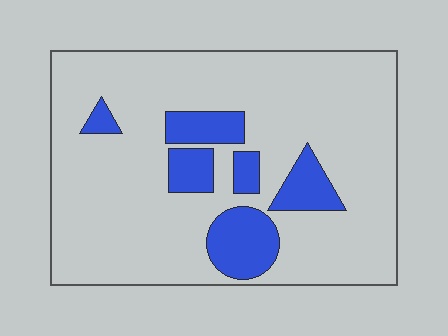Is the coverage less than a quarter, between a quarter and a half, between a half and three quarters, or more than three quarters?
Less than a quarter.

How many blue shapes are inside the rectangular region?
6.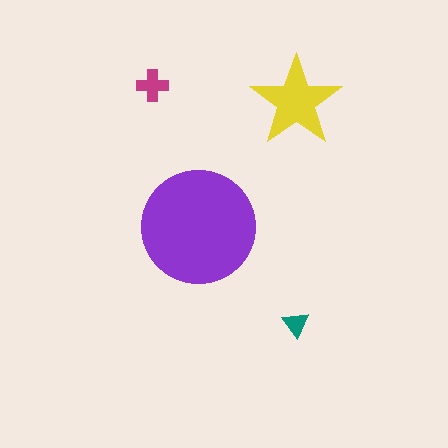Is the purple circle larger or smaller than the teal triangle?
Larger.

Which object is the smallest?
The teal triangle.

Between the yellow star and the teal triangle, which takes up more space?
The yellow star.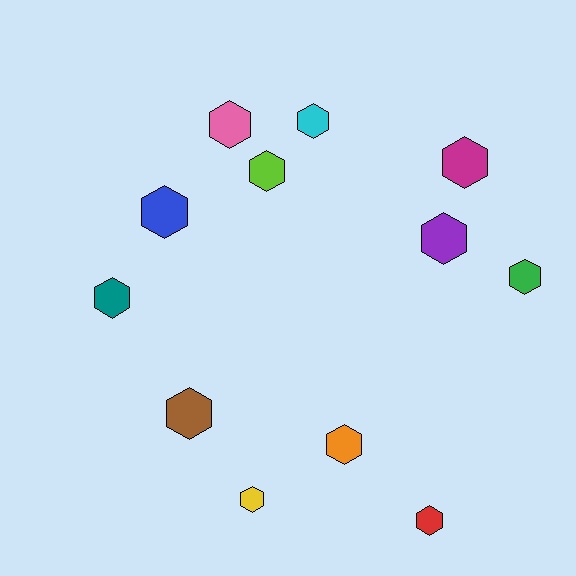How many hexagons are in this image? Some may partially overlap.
There are 12 hexagons.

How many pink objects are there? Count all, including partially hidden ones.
There is 1 pink object.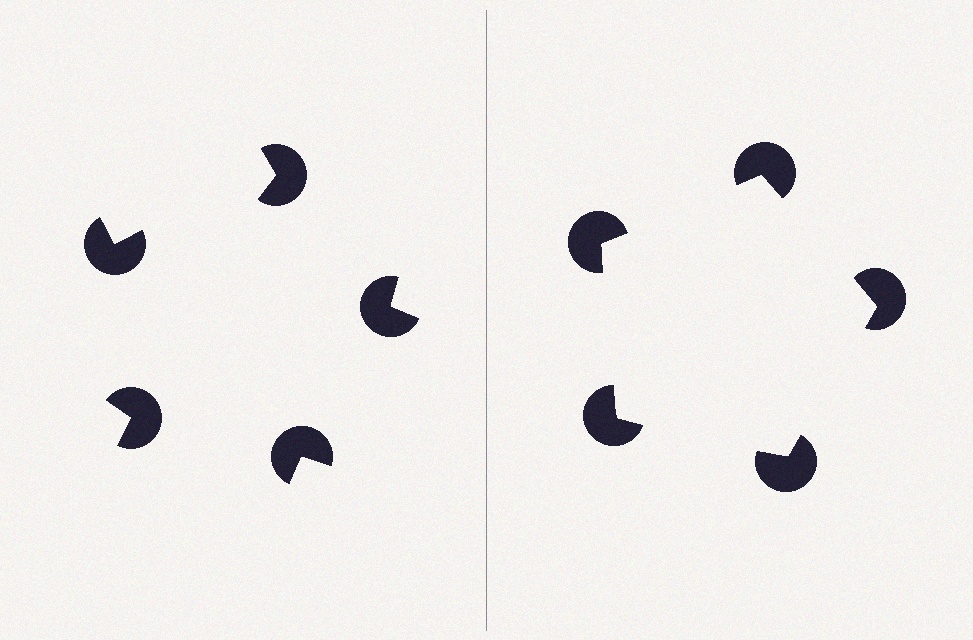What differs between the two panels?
The pac-man discs are positioned identically on both sides; only the wedge orientations differ. On the right they align to a pentagon; on the left they are misaligned.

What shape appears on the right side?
An illusory pentagon.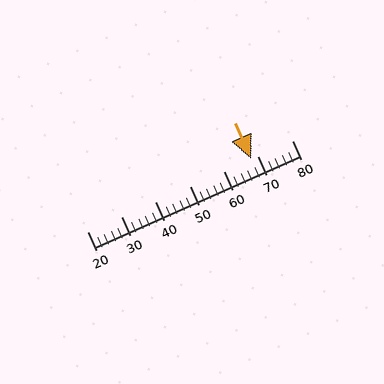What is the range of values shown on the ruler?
The ruler shows values from 20 to 80.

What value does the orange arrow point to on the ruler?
The orange arrow points to approximately 68.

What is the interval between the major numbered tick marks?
The major tick marks are spaced 10 units apart.